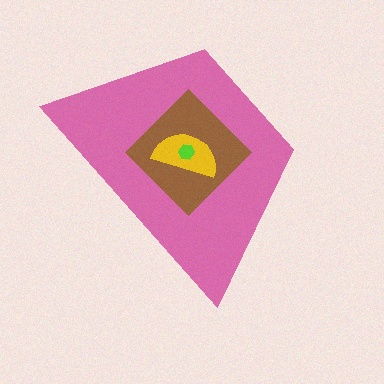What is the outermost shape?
The pink trapezoid.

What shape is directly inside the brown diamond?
The yellow semicircle.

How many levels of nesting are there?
4.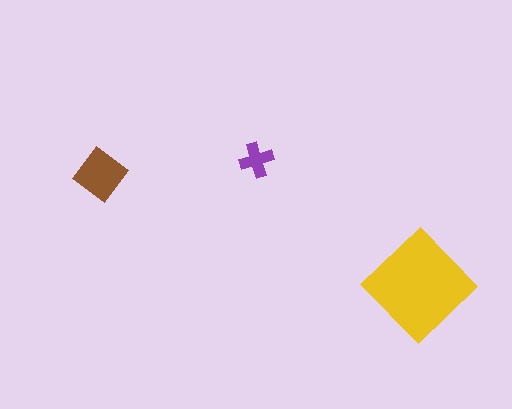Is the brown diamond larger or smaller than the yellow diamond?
Smaller.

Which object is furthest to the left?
The brown diamond is leftmost.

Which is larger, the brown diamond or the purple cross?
The brown diamond.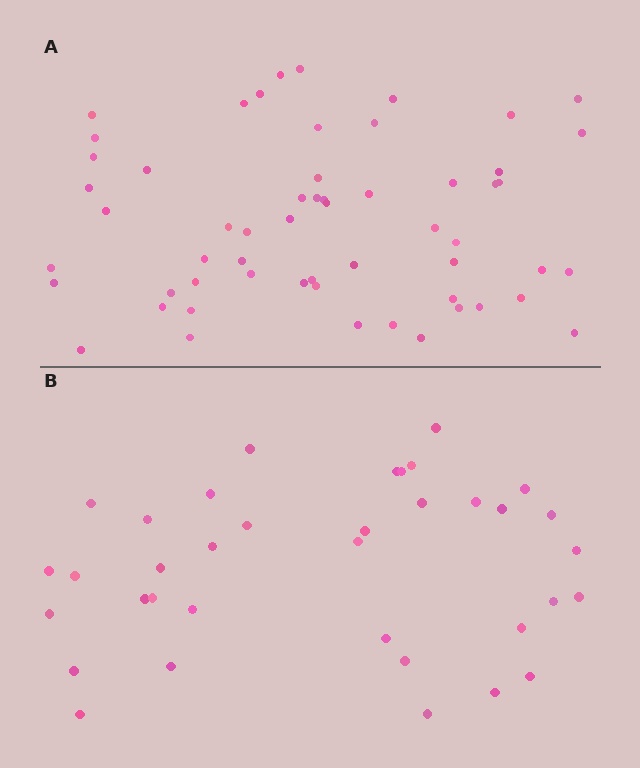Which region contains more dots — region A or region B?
Region A (the top region) has more dots.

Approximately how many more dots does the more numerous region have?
Region A has approximately 20 more dots than region B.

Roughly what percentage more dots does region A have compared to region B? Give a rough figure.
About 60% more.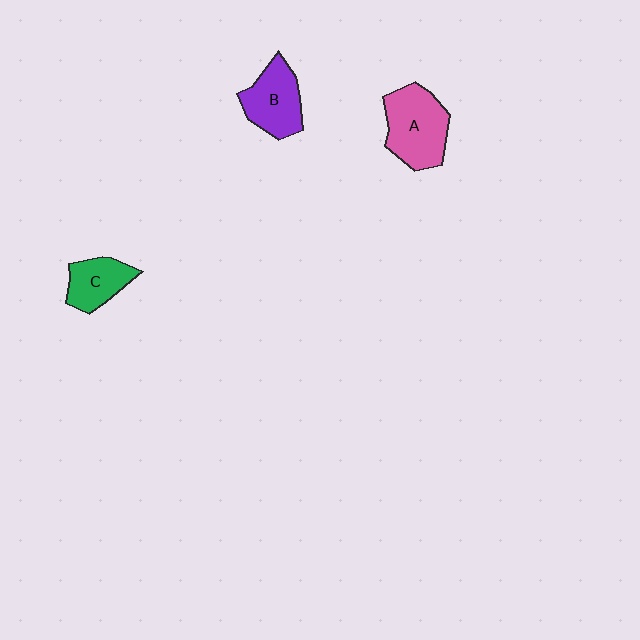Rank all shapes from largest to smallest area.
From largest to smallest: A (pink), B (purple), C (green).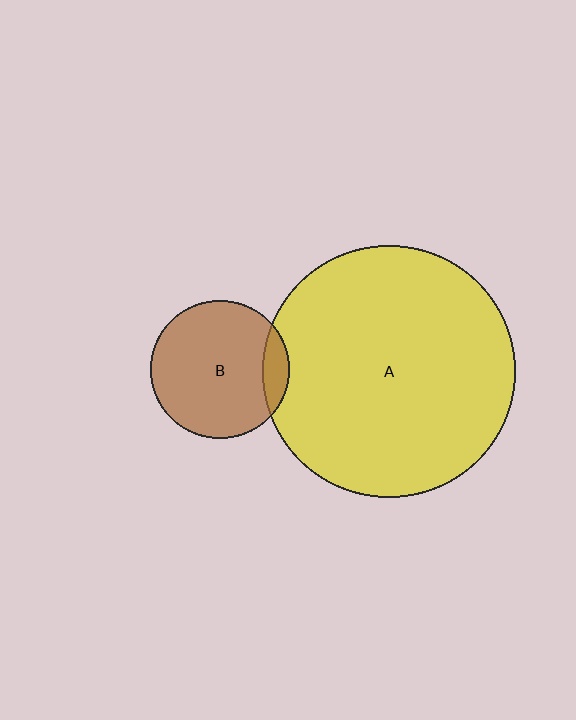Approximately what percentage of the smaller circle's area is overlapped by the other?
Approximately 10%.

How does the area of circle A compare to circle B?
Approximately 3.3 times.